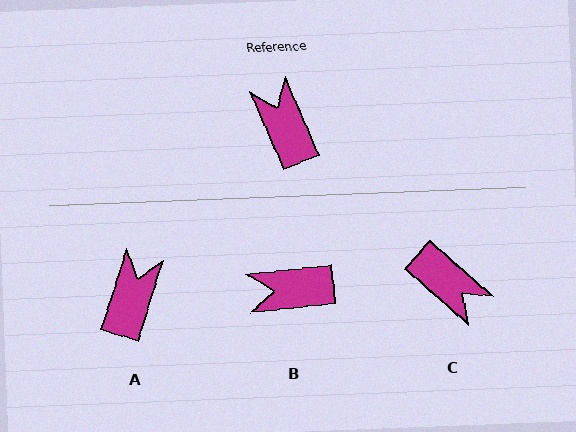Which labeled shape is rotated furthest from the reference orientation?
C, about 154 degrees away.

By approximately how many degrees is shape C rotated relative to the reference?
Approximately 154 degrees clockwise.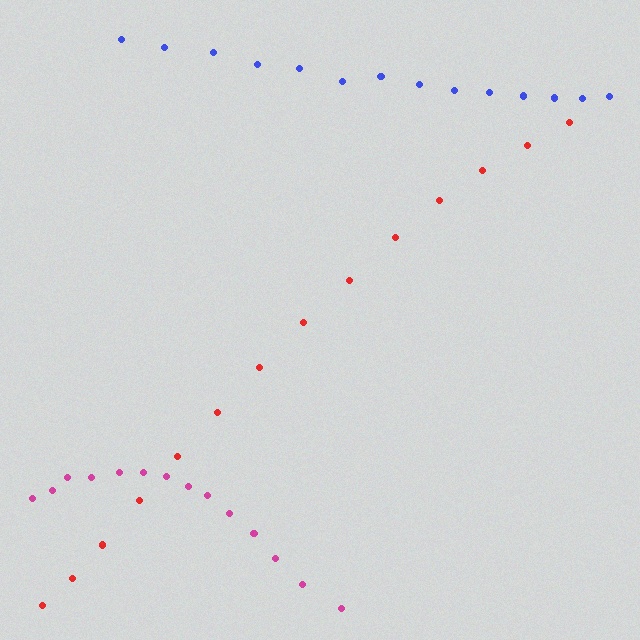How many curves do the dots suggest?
There are 3 distinct paths.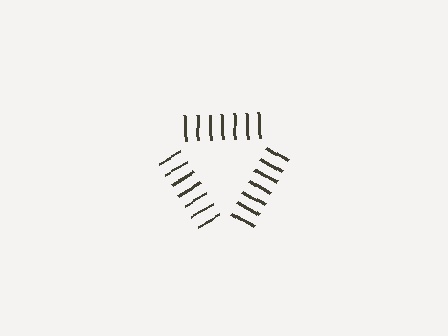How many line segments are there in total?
21 — 7 along each of the 3 edges.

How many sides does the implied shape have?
3 sides — the line-ends trace a triangle.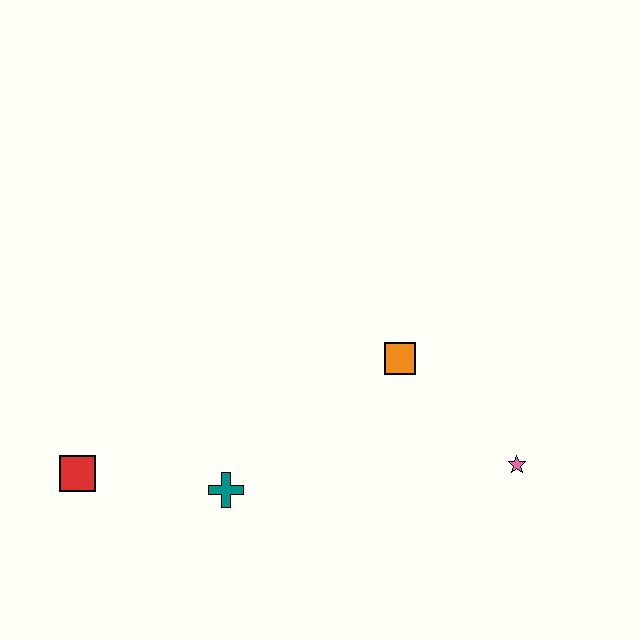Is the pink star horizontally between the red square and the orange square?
No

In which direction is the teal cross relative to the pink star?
The teal cross is to the left of the pink star.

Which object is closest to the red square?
The teal cross is closest to the red square.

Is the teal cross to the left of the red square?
No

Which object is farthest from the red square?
The pink star is farthest from the red square.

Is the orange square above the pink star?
Yes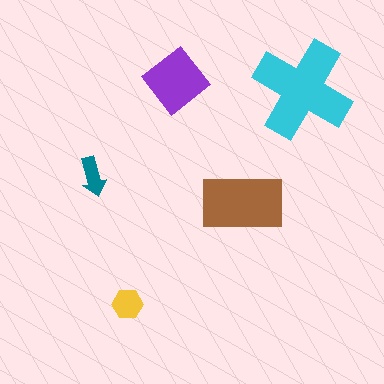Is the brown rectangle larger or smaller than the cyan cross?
Smaller.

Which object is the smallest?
The teal arrow.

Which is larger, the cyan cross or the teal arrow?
The cyan cross.